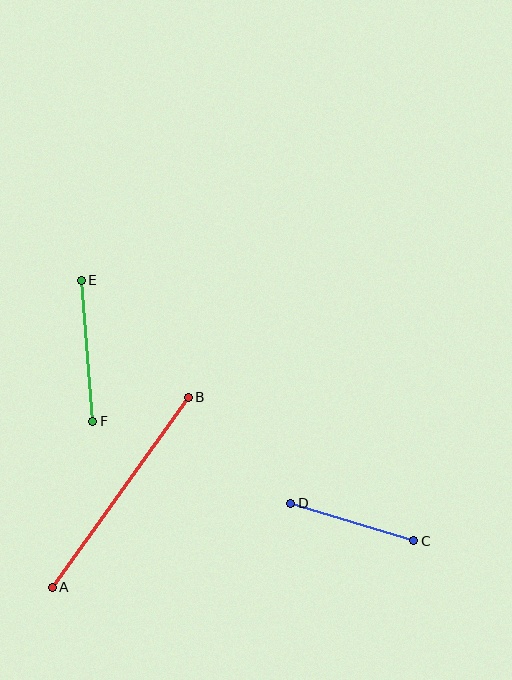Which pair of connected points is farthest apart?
Points A and B are farthest apart.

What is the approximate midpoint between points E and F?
The midpoint is at approximately (87, 351) pixels.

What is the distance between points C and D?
The distance is approximately 129 pixels.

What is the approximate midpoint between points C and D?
The midpoint is at approximately (352, 522) pixels.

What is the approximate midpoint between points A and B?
The midpoint is at approximately (120, 492) pixels.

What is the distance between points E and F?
The distance is approximately 141 pixels.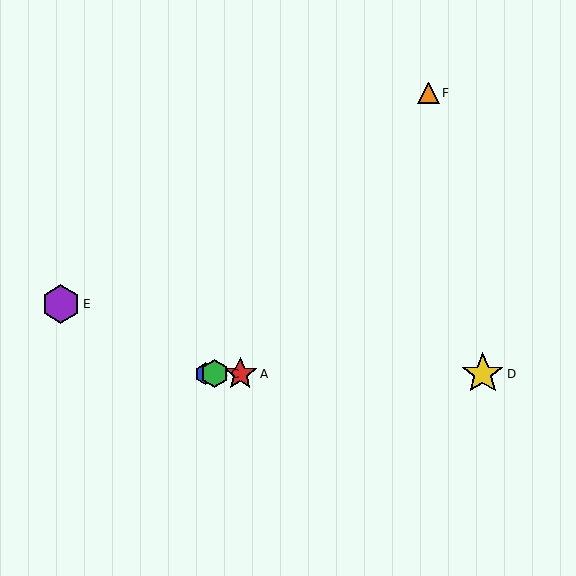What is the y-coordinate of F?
Object F is at y≈93.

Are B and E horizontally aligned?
No, B is at y≈374 and E is at y≈304.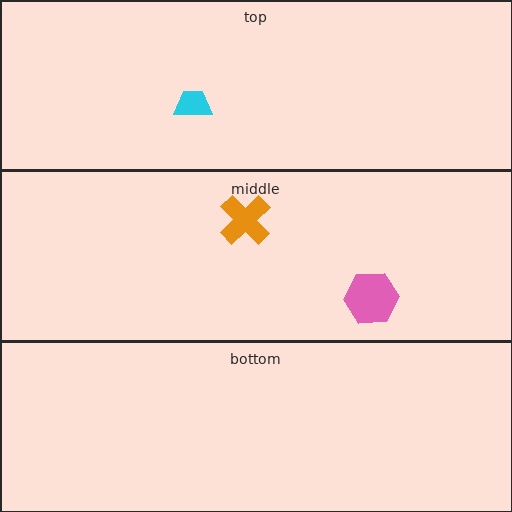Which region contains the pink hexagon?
The middle region.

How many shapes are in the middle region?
2.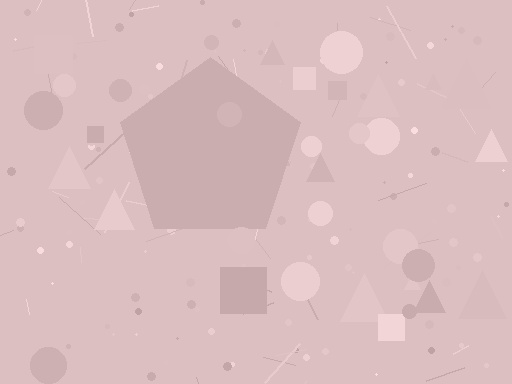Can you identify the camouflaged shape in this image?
The camouflaged shape is a pentagon.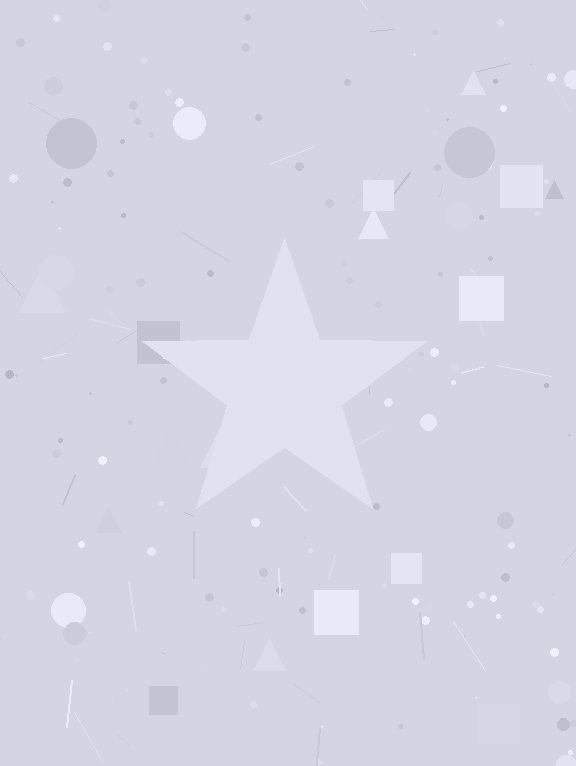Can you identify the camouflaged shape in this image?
The camouflaged shape is a star.